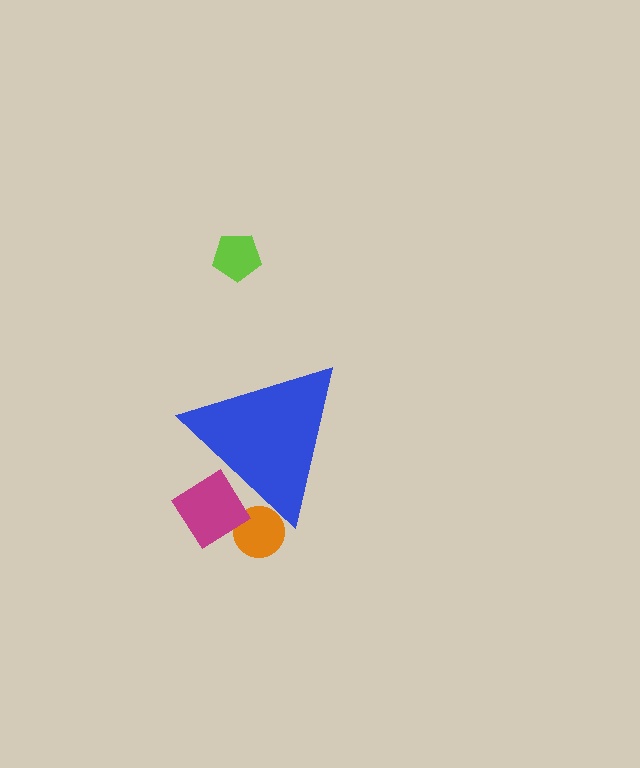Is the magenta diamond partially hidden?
Yes, the magenta diamond is partially hidden behind the blue triangle.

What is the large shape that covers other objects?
A blue triangle.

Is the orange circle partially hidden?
Yes, the orange circle is partially hidden behind the blue triangle.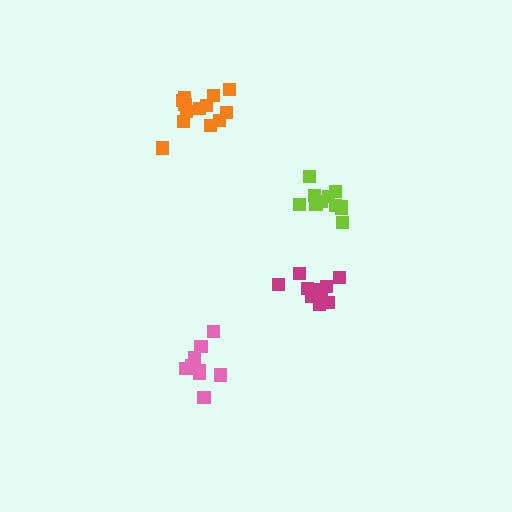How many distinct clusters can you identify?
There are 4 distinct clusters.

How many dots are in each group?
Group 1: 10 dots, Group 2: 13 dots, Group 3: 10 dots, Group 4: 11 dots (44 total).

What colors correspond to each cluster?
The clusters are colored: magenta, orange, pink, lime.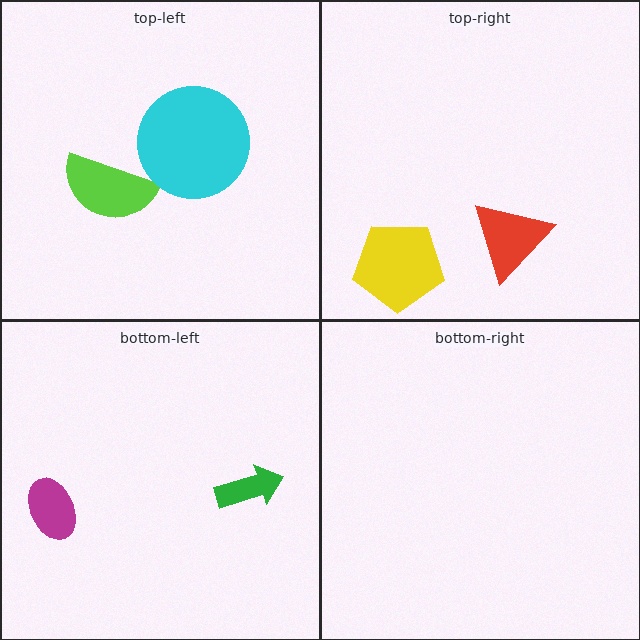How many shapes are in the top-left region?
2.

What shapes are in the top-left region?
The lime semicircle, the cyan circle.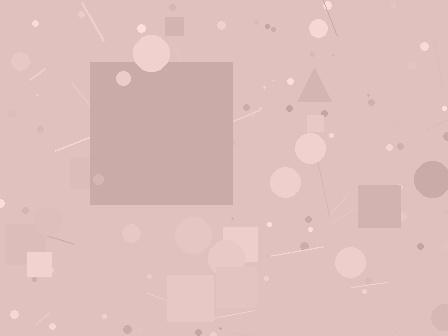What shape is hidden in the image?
A square is hidden in the image.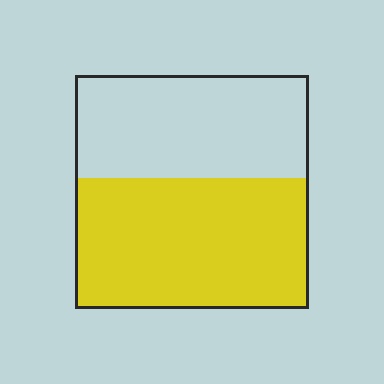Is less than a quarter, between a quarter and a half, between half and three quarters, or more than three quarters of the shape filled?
Between half and three quarters.